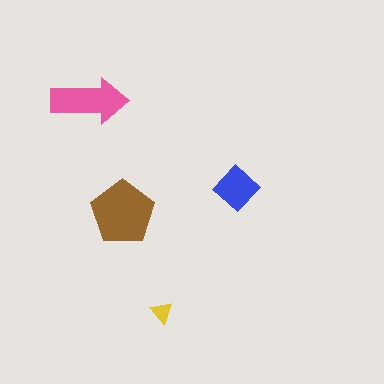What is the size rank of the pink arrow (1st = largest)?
2nd.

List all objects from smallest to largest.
The yellow triangle, the blue diamond, the pink arrow, the brown pentagon.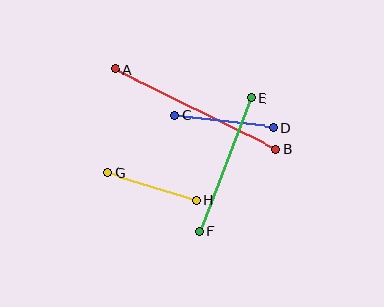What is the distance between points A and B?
The distance is approximately 179 pixels.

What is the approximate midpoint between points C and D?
The midpoint is at approximately (224, 121) pixels.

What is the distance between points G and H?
The distance is approximately 92 pixels.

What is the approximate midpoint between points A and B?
The midpoint is at approximately (195, 109) pixels.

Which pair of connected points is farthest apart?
Points A and B are farthest apart.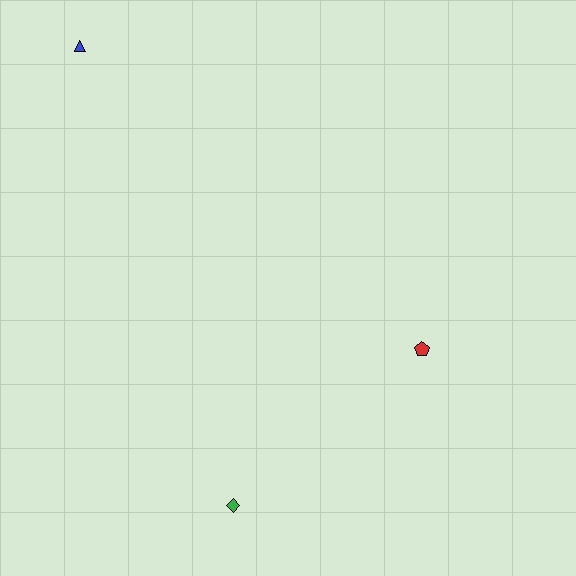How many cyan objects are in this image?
There are no cyan objects.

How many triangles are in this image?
There is 1 triangle.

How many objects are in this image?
There are 3 objects.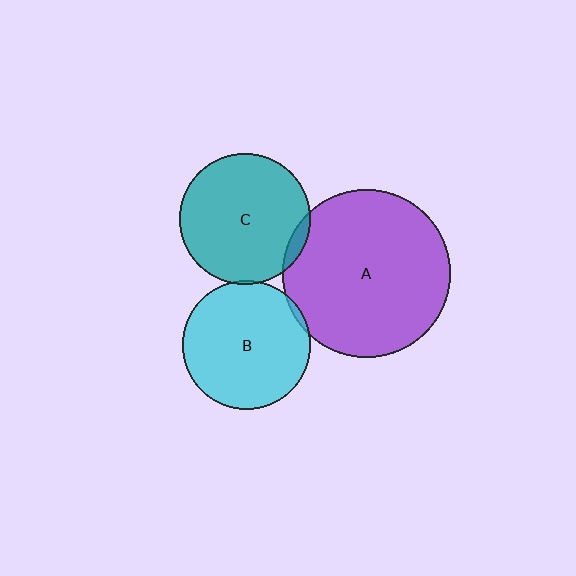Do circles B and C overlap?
Yes.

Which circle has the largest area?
Circle A (purple).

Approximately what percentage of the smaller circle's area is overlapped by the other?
Approximately 5%.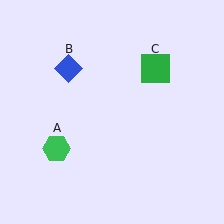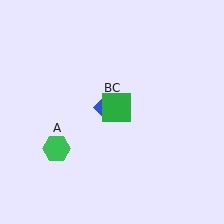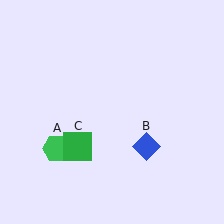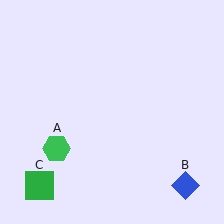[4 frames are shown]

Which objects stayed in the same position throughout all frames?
Green hexagon (object A) remained stationary.